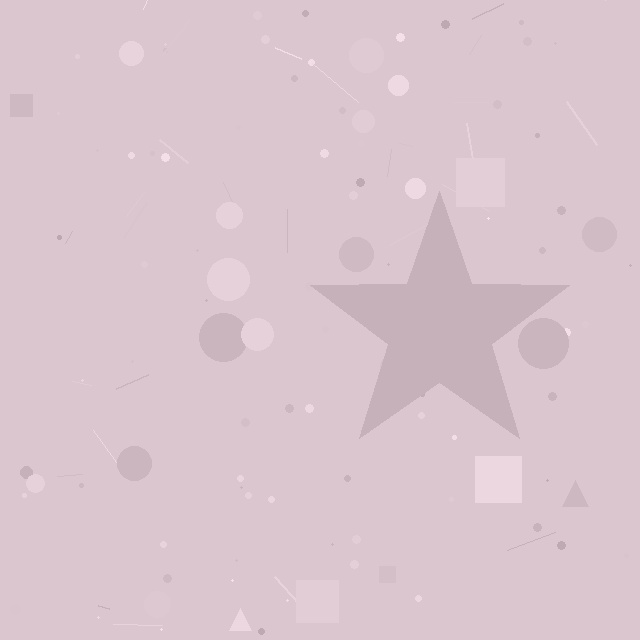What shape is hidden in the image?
A star is hidden in the image.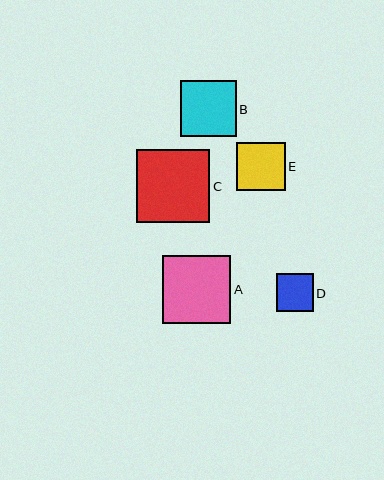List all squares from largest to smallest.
From largest to smallest: C, A, B, E, D.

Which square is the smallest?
Square D is the smallest with a size of approximately 37 pixels.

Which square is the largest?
Square C is the largest with a size of approximately 73 pixels.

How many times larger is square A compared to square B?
Square A is approximately 1.2 times the size of square B.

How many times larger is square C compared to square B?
Square C is approximately 1.3 times the size of square B.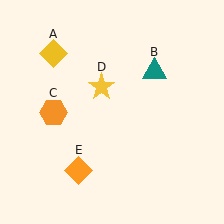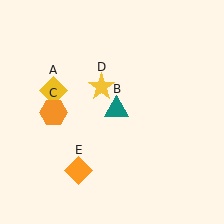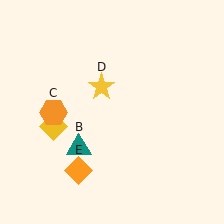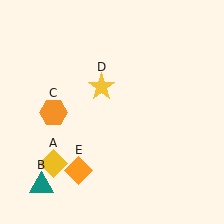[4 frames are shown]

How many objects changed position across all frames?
2 objects changed position: yellow diamond (object A), teal triangle (object B).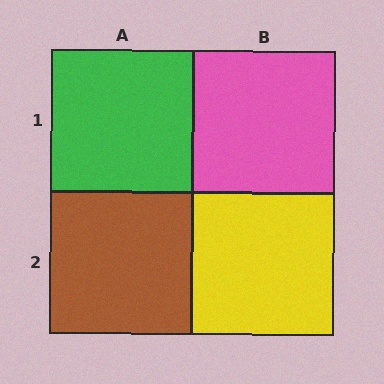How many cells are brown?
1 cell is brown.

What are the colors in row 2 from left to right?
Brown, yellow.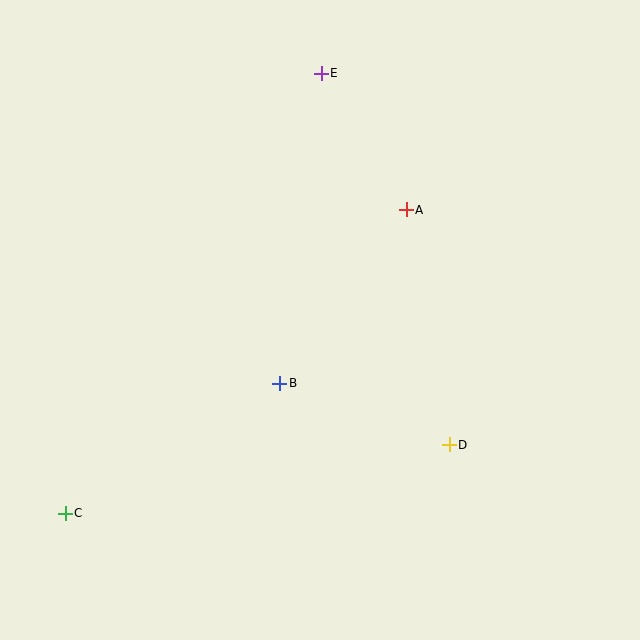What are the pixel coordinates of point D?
Point D is at (449, 445).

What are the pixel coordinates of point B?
Point B is at (280, 383).